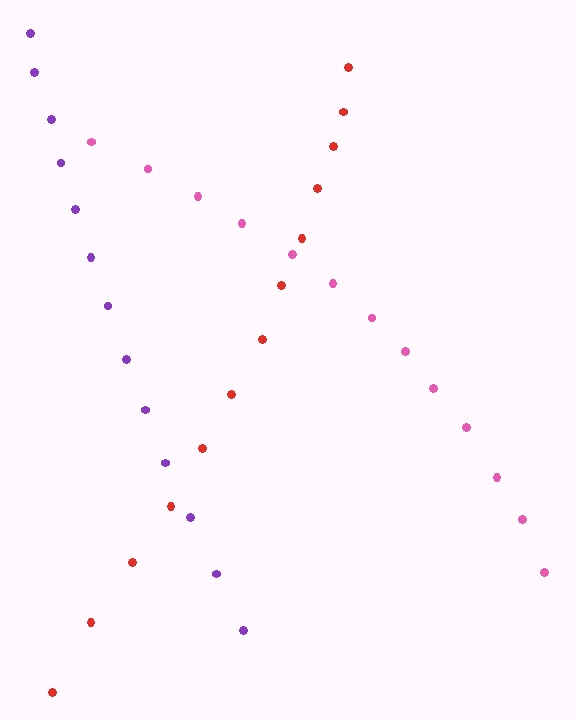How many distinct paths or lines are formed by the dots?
There are 3 distinct paths.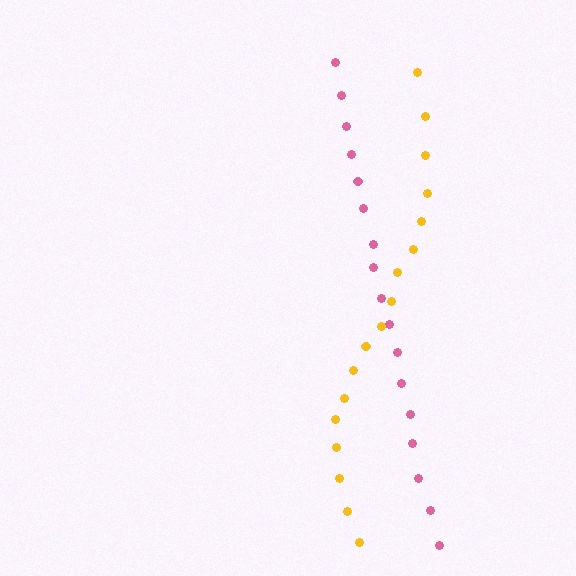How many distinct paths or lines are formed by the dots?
There are 2 distinct paths.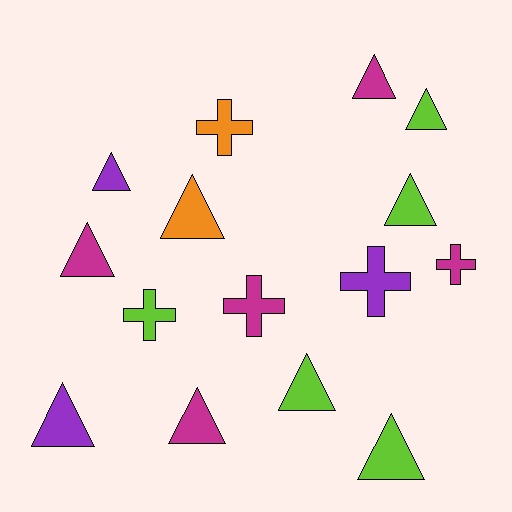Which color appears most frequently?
Lime, with 5 objects.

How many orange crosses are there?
There is 1 orange cross.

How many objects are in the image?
There are 15 objects.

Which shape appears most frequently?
Triangle, with 10 objects.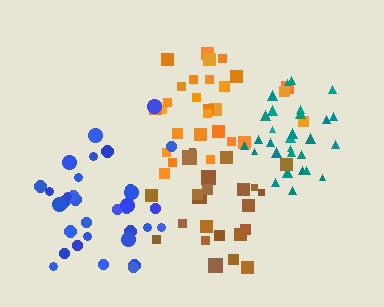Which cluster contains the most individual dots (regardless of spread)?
Blue (34).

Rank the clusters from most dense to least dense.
teal, blue, orange, brown.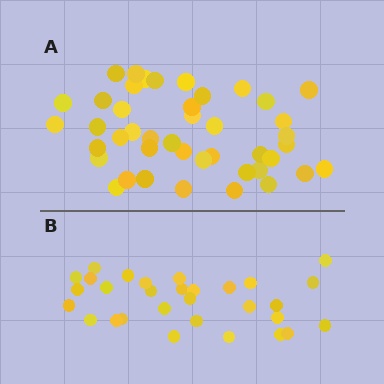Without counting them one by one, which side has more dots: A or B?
Region A (the top region) has more dots.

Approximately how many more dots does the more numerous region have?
Region A has approximately 15 more dots than region B.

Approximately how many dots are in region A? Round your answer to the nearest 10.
About 40 dots. (The exact count is 43, which rounds to 40.)